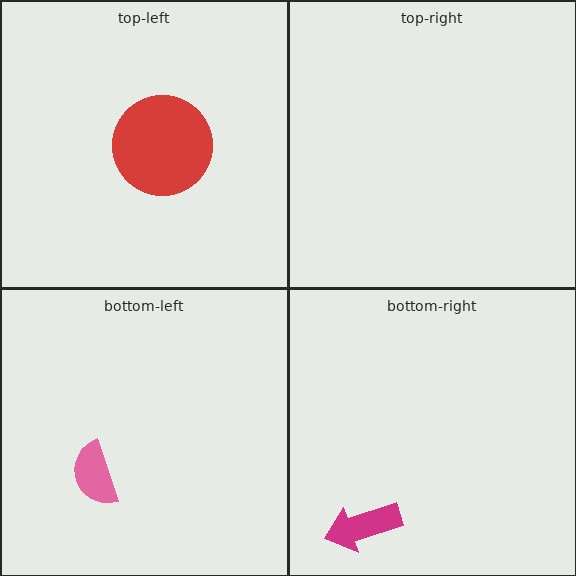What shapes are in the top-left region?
The red circle.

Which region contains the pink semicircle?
The bottom-left region.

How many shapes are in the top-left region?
1.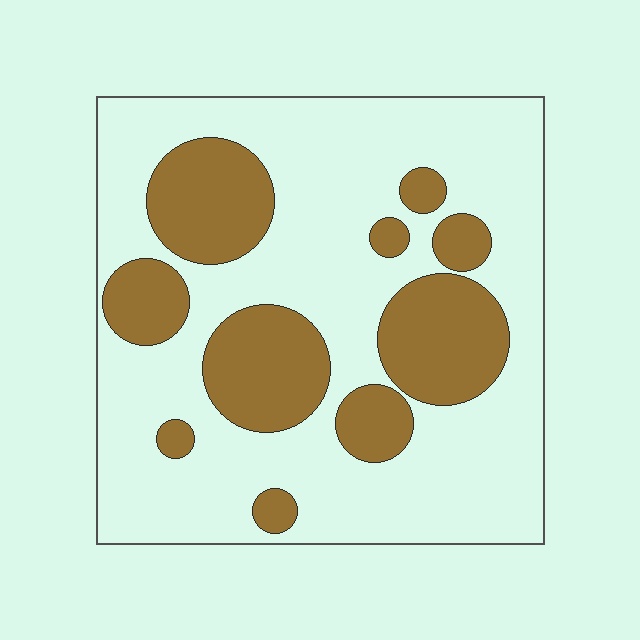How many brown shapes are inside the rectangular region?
10.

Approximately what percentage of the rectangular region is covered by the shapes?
Approximately 30%.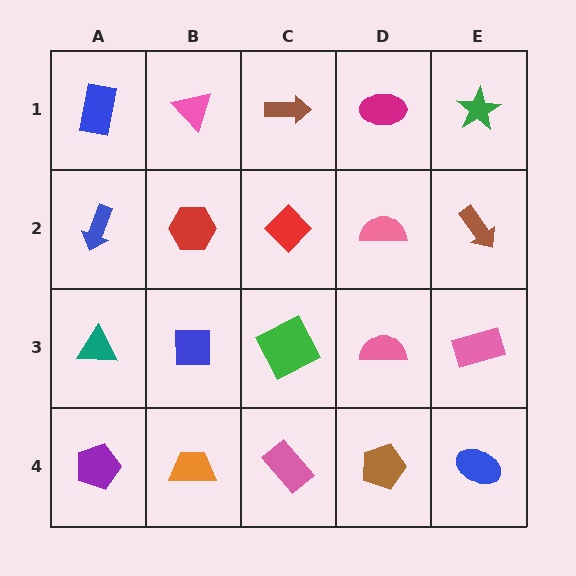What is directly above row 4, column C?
A green square.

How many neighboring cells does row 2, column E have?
3.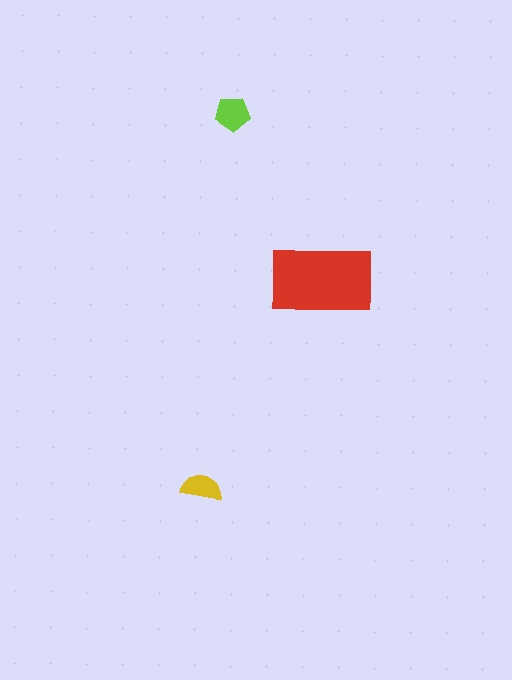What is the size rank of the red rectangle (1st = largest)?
1st.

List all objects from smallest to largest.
The yellow semicircle, the lime pentagon, the red rectangle.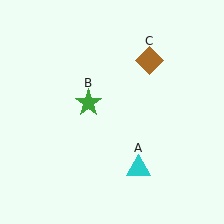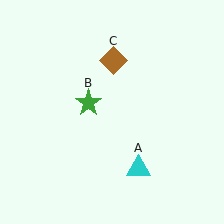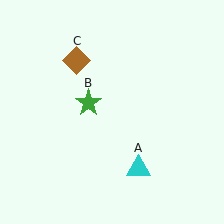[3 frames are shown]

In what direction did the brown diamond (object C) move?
The brown diamond (object C) moved left.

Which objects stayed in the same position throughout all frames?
Cyan triangle (object A) and green star (object B) remained stationary.